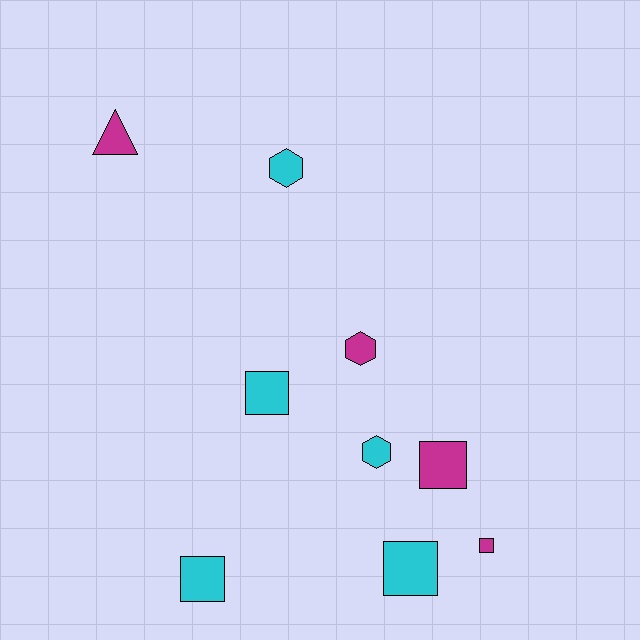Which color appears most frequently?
Cyan, with 5 objects.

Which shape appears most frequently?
Square, with 5 objects.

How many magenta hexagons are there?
There is 1 magenta hexagon.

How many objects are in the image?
There are 9 objects.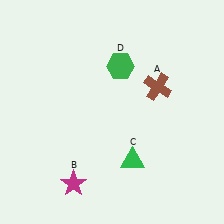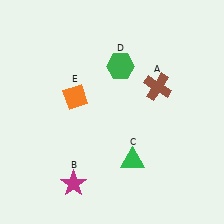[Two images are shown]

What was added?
An orange diamond (E) was added in Image 2.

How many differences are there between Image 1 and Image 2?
There is 1 difference between the two images.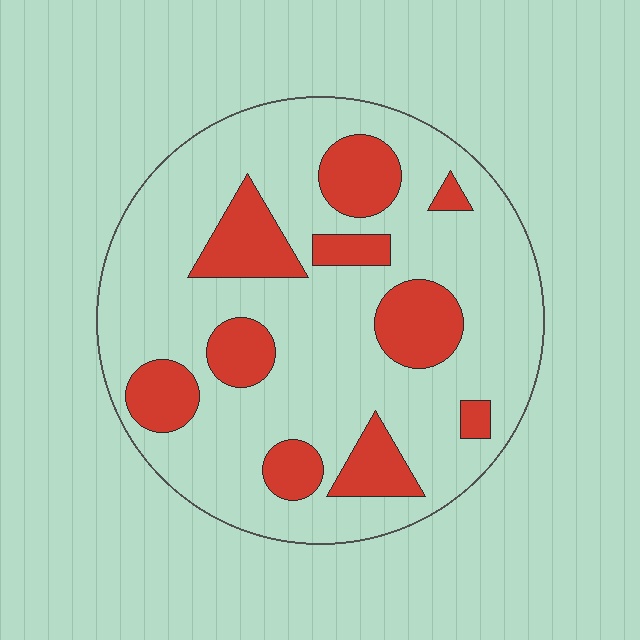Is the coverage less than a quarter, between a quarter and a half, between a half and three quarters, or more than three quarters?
Less than a quarter.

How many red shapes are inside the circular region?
10.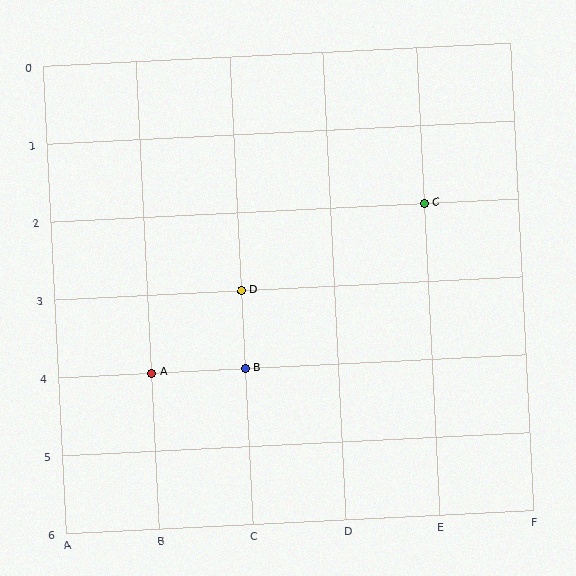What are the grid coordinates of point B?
Point B is at grid coordinates (C, 4).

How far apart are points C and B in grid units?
Points C and B are 2 columns and 2 rows apart (about 2.8 grid units diagonally).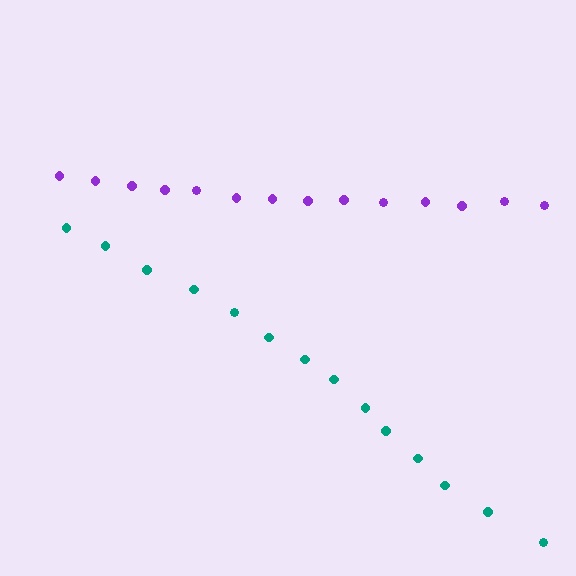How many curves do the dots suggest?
There are 2 distinct paths.